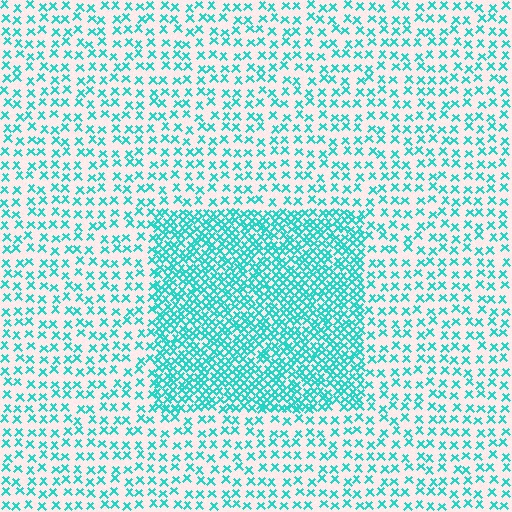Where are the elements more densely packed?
The elements are more densely packed inside the rectangle boundary.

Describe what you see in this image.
The image contains small cyan elements arranged at two different densities. A rectangle-shaped region is visible where the elements are more densely packed than the surrounding area.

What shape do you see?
I see a rectangle.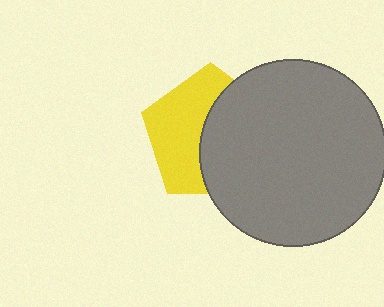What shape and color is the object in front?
The object in front is a gray circle.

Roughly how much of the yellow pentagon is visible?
About half of it is visible (roughly 49%).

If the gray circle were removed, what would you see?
You would see the complete yellow pentagon.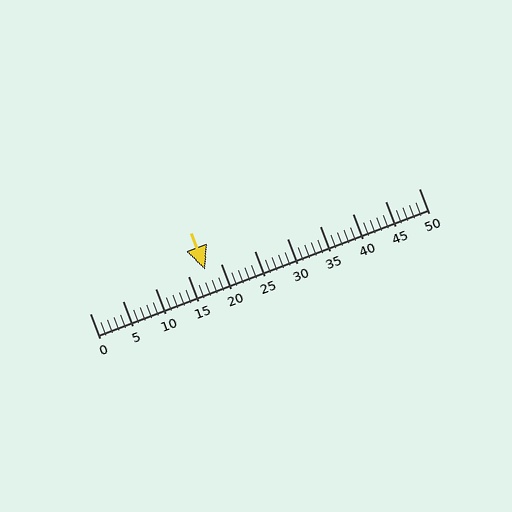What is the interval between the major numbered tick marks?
The major tick marks are spaced 5 units apart.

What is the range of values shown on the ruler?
The ruler shows values from 0 to 50.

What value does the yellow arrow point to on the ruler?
The yellow arrow points to approximately 18.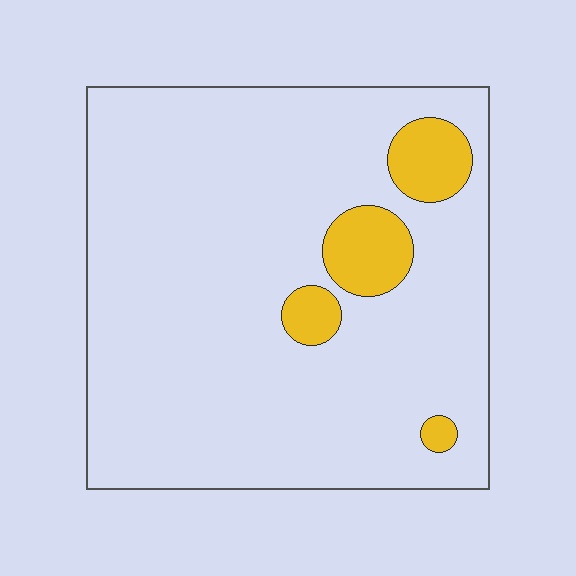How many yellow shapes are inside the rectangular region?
4.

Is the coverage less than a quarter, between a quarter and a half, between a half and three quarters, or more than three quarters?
Less than a quarter.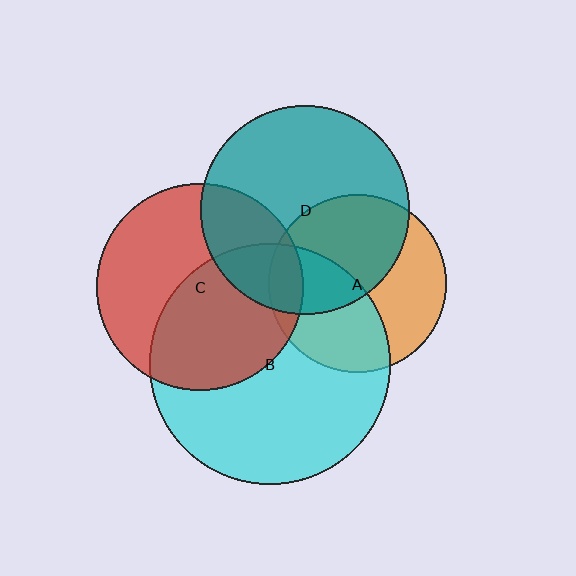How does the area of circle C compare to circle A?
Approximately 1.4 times.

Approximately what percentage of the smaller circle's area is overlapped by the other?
Approximately 25%.